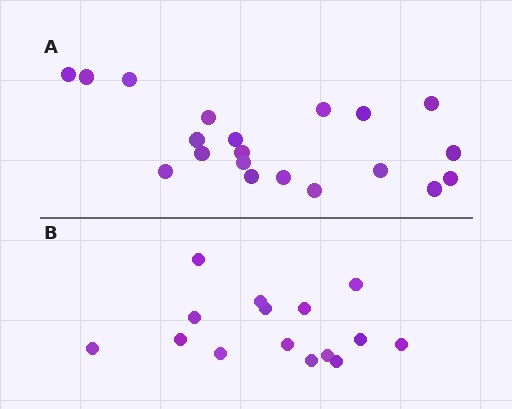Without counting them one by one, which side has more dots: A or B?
Region A (the top region) has more dots.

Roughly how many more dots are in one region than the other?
Region A has about 5 more dots than region B.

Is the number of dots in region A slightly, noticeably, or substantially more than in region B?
Region A has noticeably more, but not dramatically so. The ratio is roughly 1.3 to 1.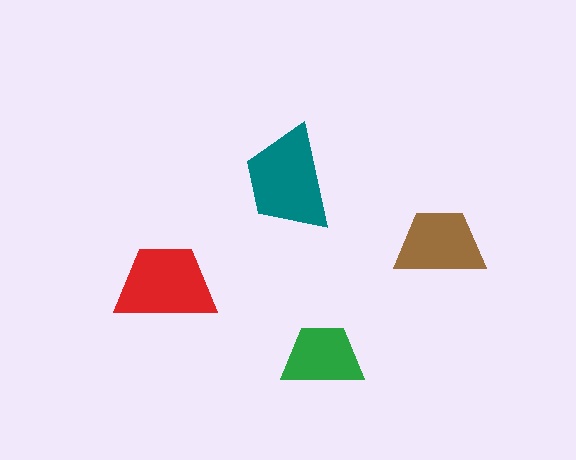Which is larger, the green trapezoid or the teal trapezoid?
The teal one.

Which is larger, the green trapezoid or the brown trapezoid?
The brown one.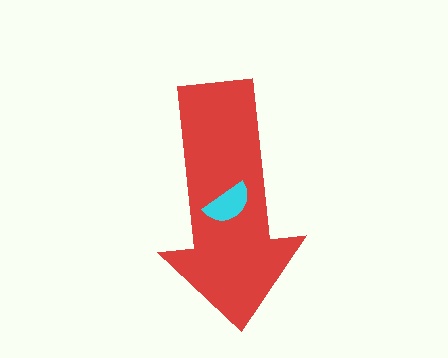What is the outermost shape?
The red arrow.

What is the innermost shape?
The cyan semicircle.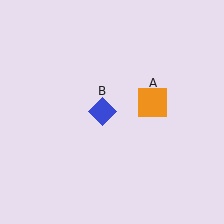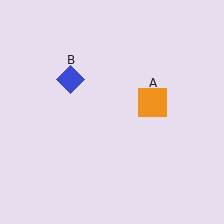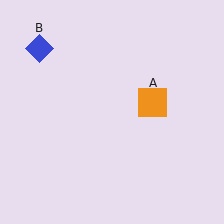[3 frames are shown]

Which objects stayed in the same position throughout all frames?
Orange square (object A) remained stationary.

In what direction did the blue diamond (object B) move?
The blue diamond (object B) moved up and to the left.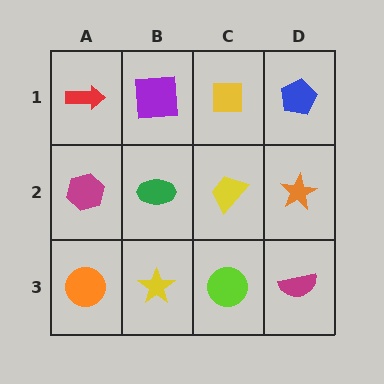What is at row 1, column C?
A yellow square.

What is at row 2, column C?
A yellow trapezoid.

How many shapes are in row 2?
4 shapes.